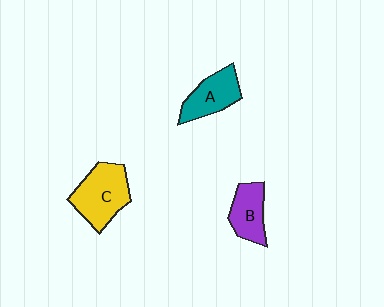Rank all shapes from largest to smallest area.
From largest to smallest: C (yellow), A (teal), B (purple).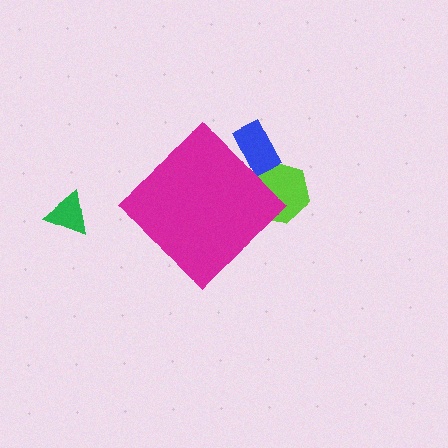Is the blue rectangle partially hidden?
Yes, the blue rectangle is partially hidden behind the magenta diamond.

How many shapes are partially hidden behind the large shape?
2 shapes are partially hidden.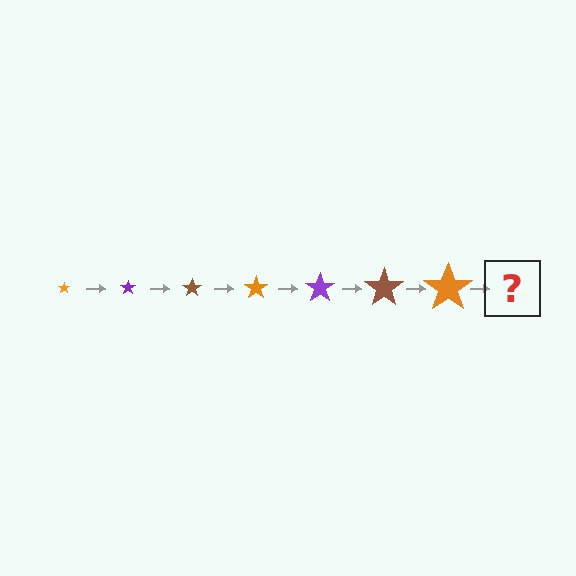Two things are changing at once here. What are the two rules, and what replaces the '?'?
The two rules are that the star grows larger each step and the color cycles through orange, purple, and brown. The '?' should be a purple star, larger than the previous one.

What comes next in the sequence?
The next element should be a purple star, larger than the previous one.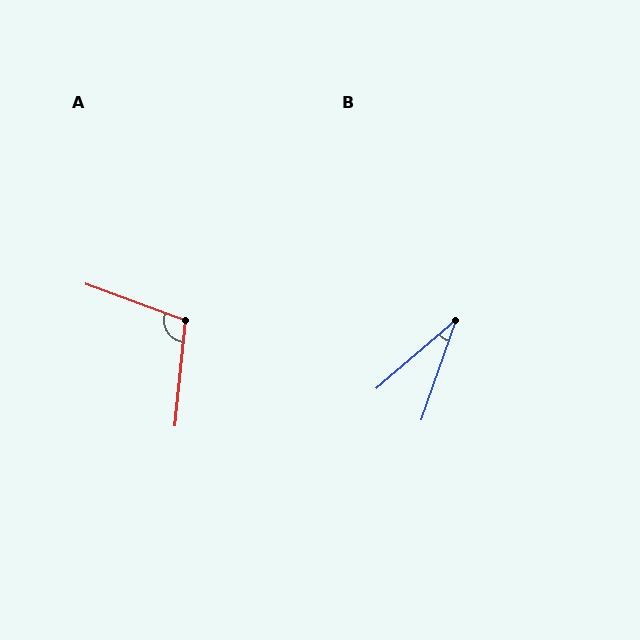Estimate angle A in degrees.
Approximately 105 degrees.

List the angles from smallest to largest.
B (30°), A (105°).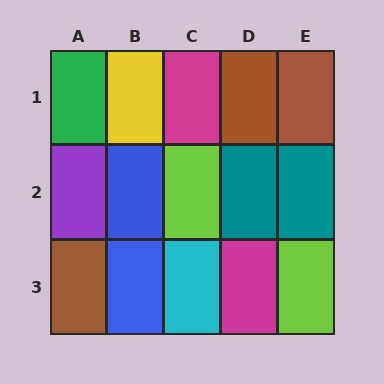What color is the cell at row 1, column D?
Brown.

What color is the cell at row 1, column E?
Brown.